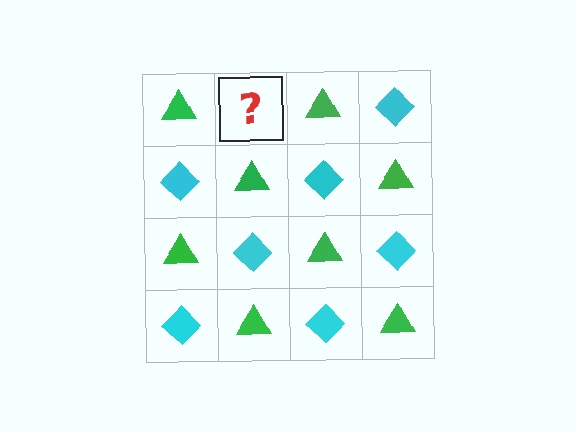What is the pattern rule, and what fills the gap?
The rule is that it alternates green triangle and cyan diamond in a checkerboard pattern. The gap should be filled with a cyan diamond.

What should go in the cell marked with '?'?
The missing cell should contain a cyan diamond.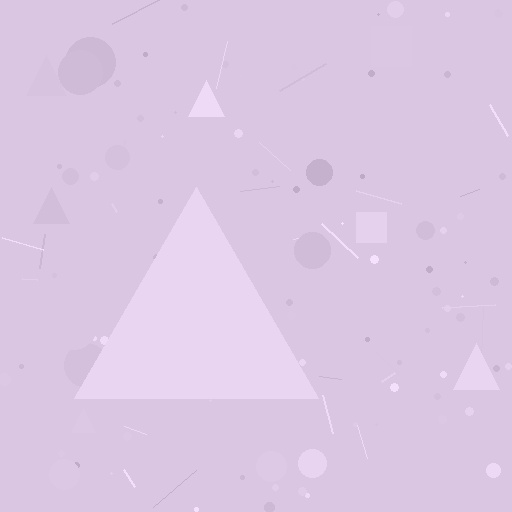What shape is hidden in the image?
A triangle is hidden in the image.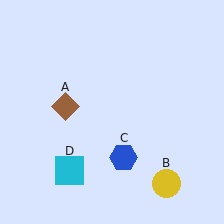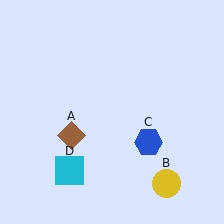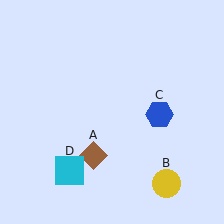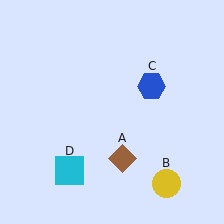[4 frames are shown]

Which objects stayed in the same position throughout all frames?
Yellow circle (object B) and cyan square (object D) remained stationary.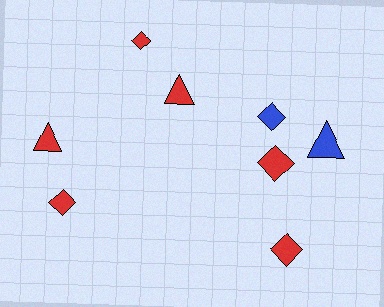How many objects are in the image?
There are 8 objects.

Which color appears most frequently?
Red, with 6 objects.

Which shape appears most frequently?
Diamond, with 5 objects.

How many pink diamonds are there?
There are no pink diamonds.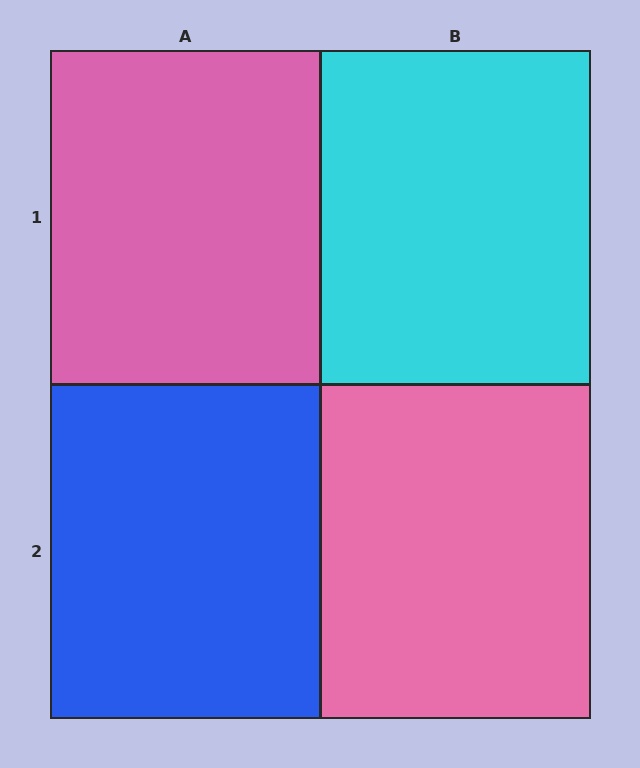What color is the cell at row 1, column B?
Cyan.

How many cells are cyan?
1 cell is cyan.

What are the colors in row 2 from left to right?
Blue, pink.